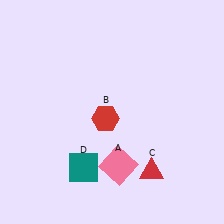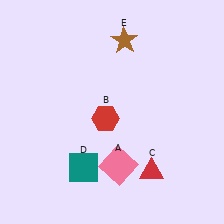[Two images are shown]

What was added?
A brown star (E) was added in Image 2.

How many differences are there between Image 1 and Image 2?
There is 1 difference between the two images.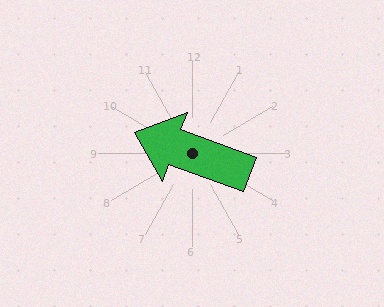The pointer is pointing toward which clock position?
Roughly 10 o'clock.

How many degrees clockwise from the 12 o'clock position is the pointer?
Approximately 290 degrees.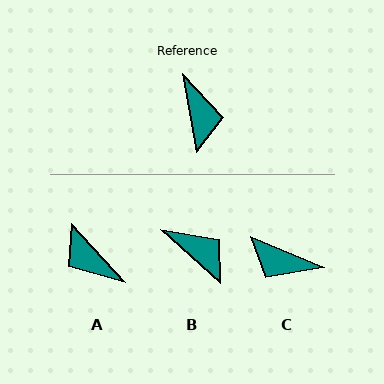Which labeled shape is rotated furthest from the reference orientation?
A, about 148 degrees away.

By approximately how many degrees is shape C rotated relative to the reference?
Approximately 123 degrees clockwise.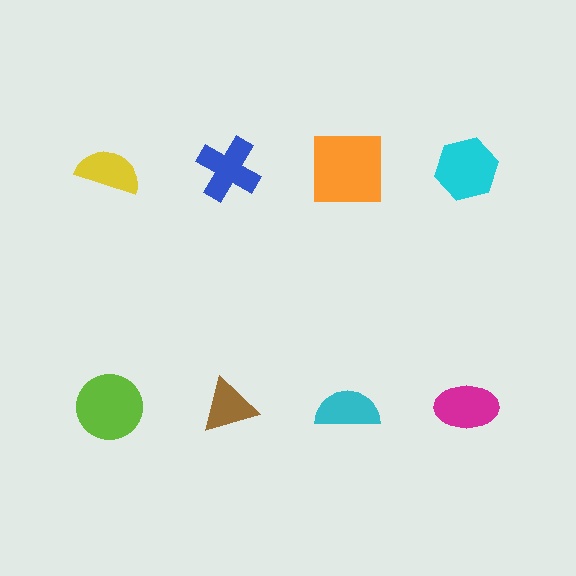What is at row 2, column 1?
A lime circle.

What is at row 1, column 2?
A blue cross.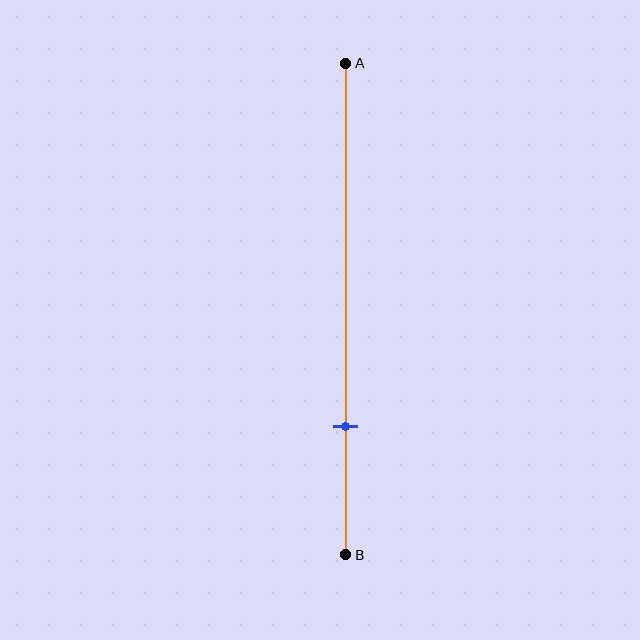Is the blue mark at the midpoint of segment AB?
No, the mark is at about 75% from A, not at the 50% midpoint.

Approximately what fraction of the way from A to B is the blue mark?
The blue mark is approximately 75% of the way from A to B.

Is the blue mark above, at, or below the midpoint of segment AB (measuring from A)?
The blue mark is below the midpoint of segment AB.